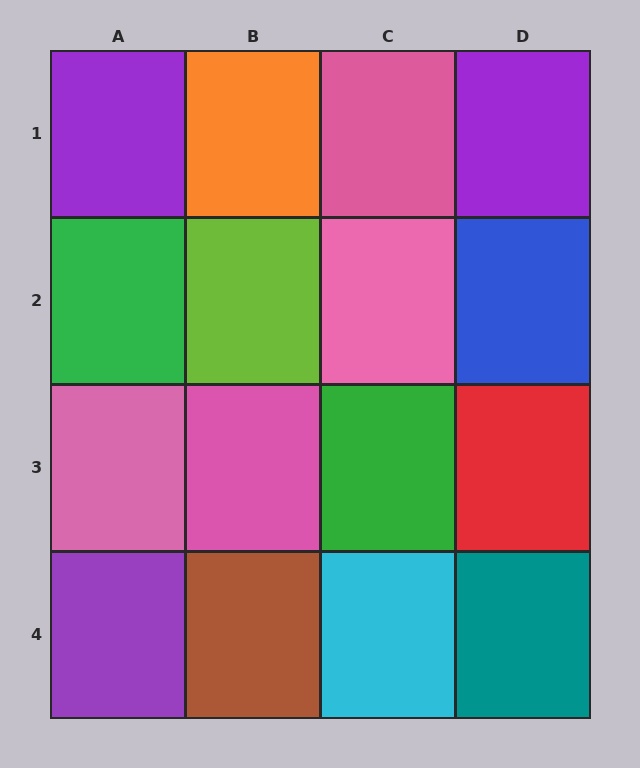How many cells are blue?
1 cell is blue.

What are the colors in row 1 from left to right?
Purple, orange, pink, purple.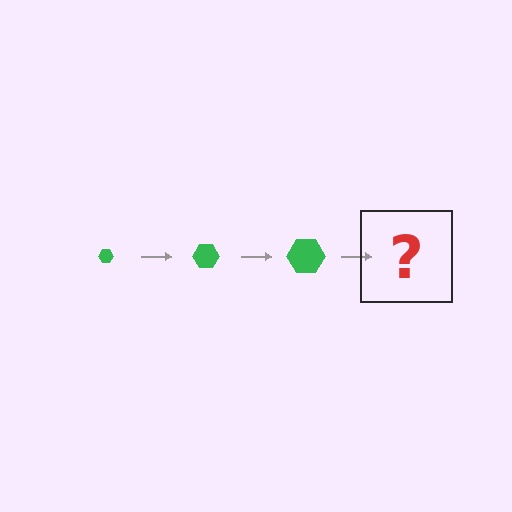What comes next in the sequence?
The next element should be a green hexagon, larger than the previous one.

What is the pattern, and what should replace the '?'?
The pattern is that the hexagon gets progressively larger each step. The '?' should be a green hexagon, larger than the previous one.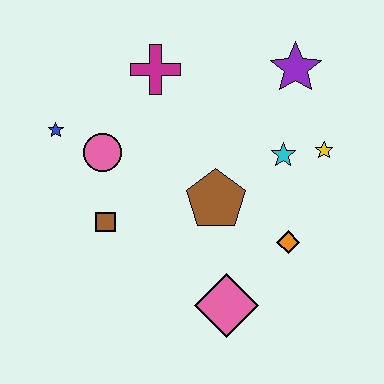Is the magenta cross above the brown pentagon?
Yes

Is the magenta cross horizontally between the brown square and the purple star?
Yes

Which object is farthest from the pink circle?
The yellow star is farthest from the pink circle.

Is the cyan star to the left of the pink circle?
No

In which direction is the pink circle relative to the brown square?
The pink circle is above the brown square.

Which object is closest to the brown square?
The pink circle is closest to the brown square.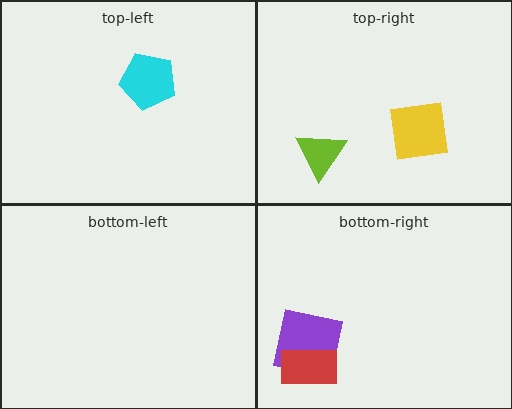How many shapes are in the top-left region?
1.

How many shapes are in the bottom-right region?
2.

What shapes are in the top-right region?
The lime triangle, the yellow square.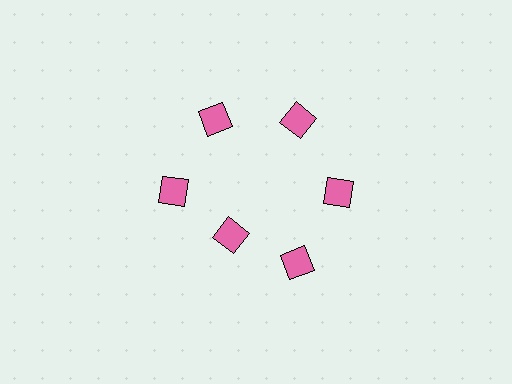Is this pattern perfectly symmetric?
No. The 6 pink squares are arranged in a ring, but one element near the 7 o'clock position is pulled inward toward the center, breaking the 6-fold rotational symmetry.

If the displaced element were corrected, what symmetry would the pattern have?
It would have 6-fold rotational symmetry — the pattern would map onto itself every 60 degrees.